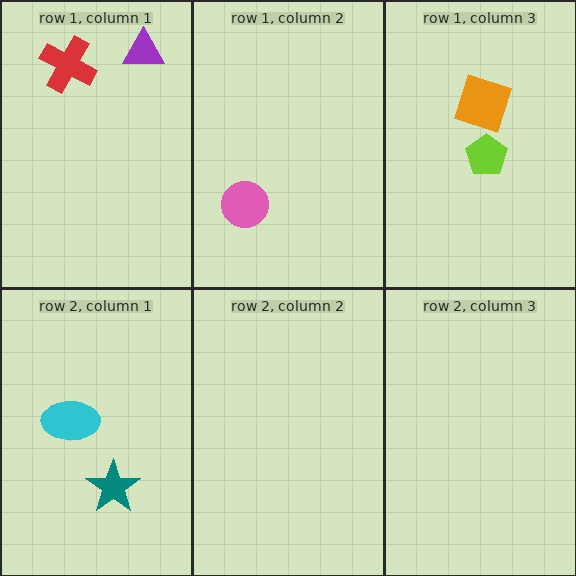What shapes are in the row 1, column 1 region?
The purple triangle, the red cross.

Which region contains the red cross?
The row 1, column 1 region.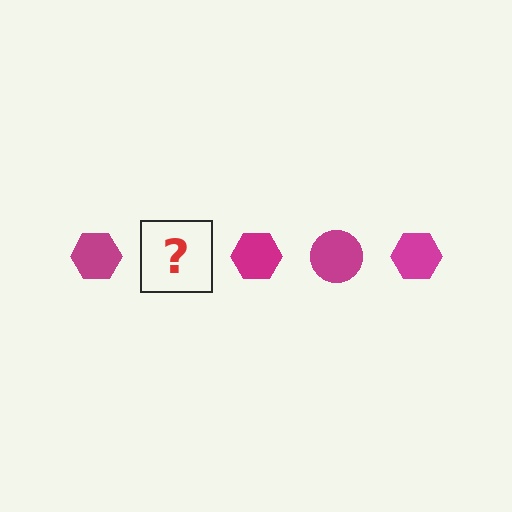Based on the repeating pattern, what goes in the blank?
The blank should be a magenta circle.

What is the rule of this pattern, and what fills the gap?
The rule is that the pattern cycles through hexagon, circle shapes in magenta. The gap should be filled with a magenta circle.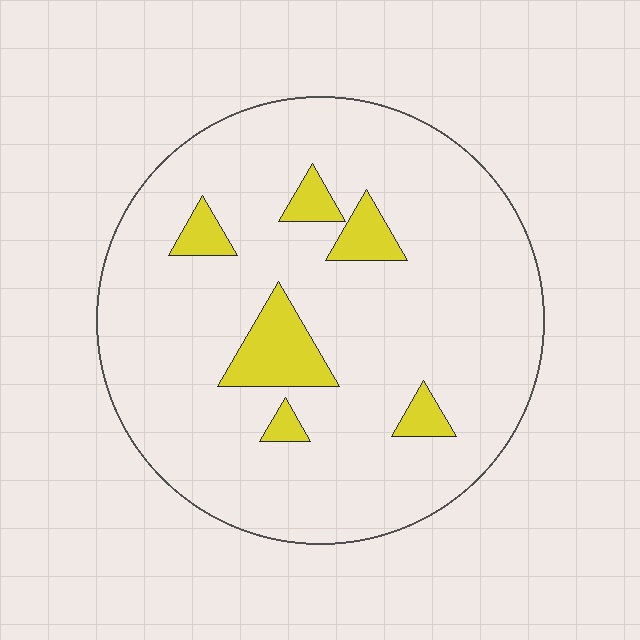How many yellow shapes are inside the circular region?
6.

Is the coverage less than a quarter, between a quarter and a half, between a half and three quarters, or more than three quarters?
Less than a quarter.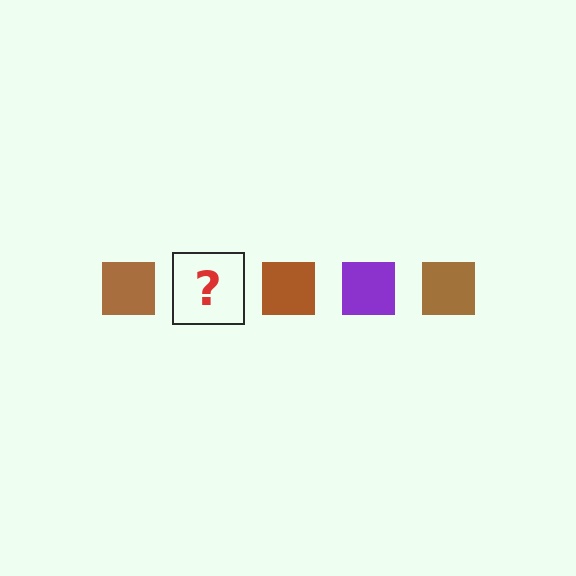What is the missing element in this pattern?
The missing element is a purple square.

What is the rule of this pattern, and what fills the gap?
The rule is that the pattern cycles through brown, purple squares. The gap should be filled with a purple square.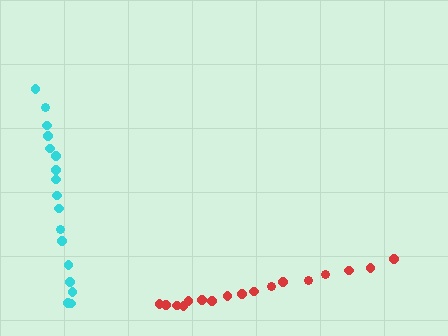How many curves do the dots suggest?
There are 2 distinct paths.